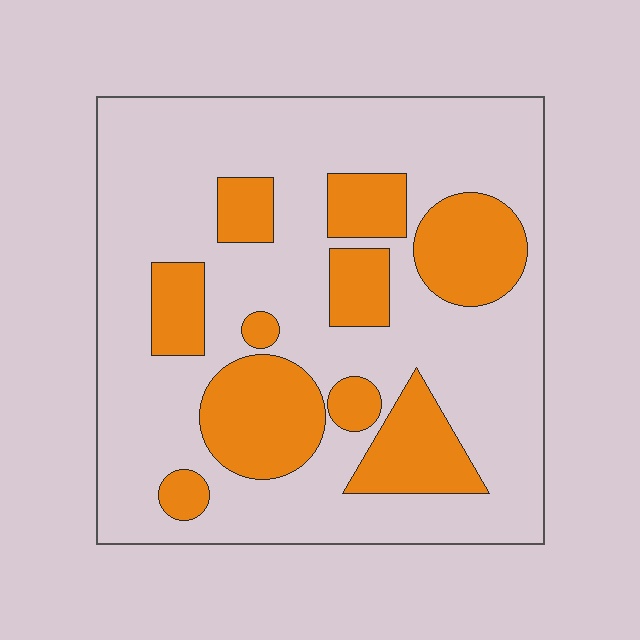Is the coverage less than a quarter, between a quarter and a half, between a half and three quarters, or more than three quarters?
Between a quarter and a half.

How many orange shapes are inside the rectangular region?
10.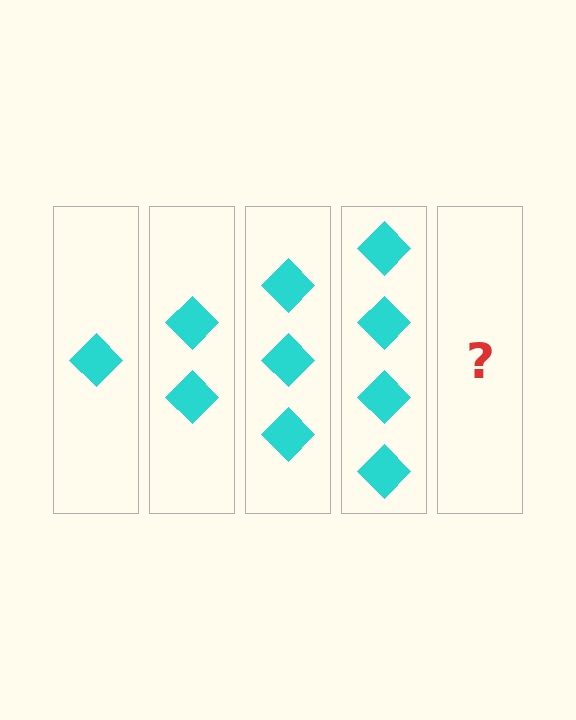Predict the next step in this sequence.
The next step is 5 diamonds.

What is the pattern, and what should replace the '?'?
The pattern is that each step adds one more diamond. The '?' should be 5 diamonds.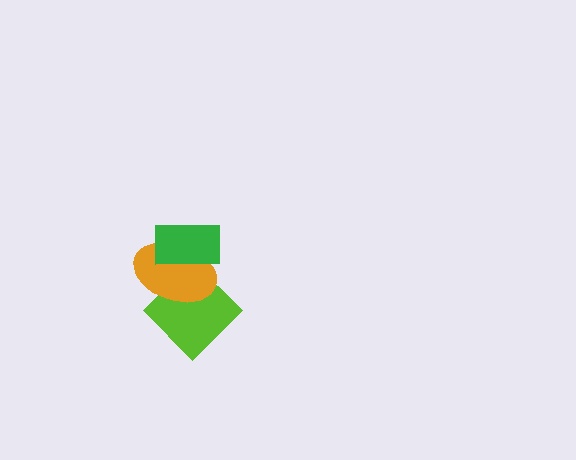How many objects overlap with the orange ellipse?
2 objects overlap with the orange ellipse.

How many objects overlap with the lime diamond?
2 objects overlap with the lime diamond.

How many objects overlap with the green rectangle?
2 objects overlap with the green rectangle.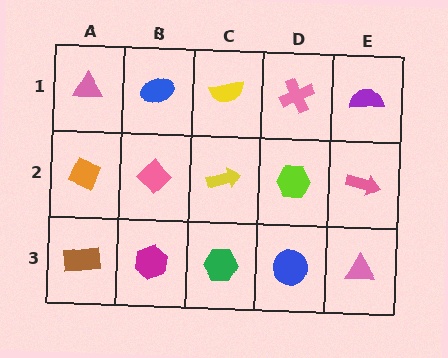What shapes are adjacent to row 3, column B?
A pink diamond (row 2, column B), a brown rectangle (row 3, column A), a green hexagon (row 3, column C).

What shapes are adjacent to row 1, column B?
A pink diamond (row 2, column B), a pink triangle (row 1, column A), a yellow semicircle (row 1, column C).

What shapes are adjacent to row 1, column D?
A lime hexagon (row 2, column D), a yellow semicircle (row 1, column C), a purple semicircle (row 1, column E).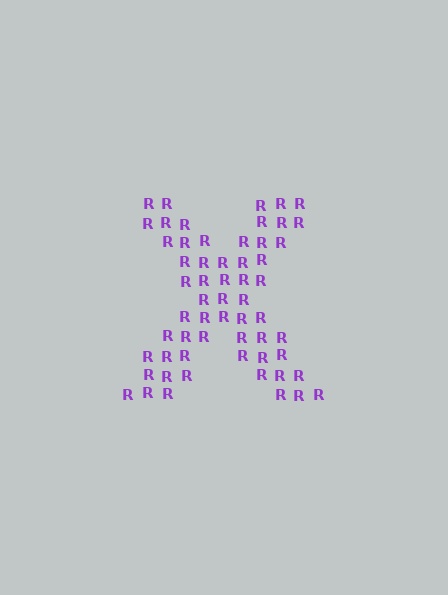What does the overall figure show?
The overall figure shows the letter X.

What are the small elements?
The small elements are letter R's.